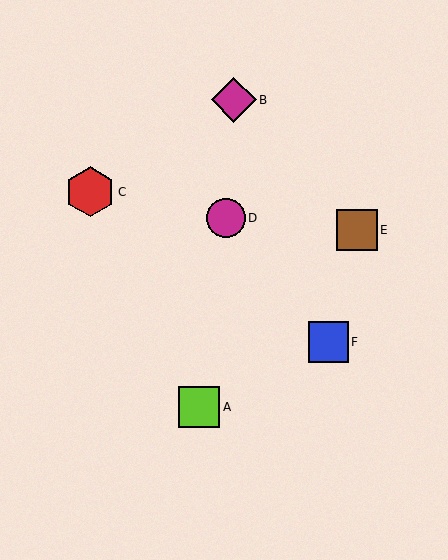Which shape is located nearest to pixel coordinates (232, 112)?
The magenta diamond (labeled B) at (234, 100) is nearest to that location.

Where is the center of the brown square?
The center of the brown square is at (357, 230).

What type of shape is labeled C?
Shape C is a red hexagon.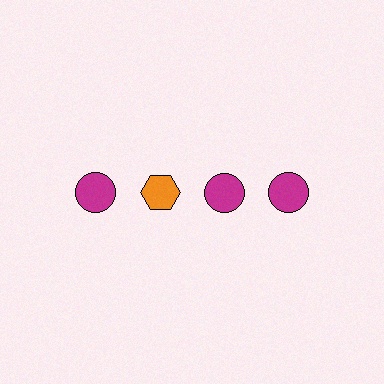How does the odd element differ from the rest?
It differs in both color (orange instead of magenta) and shape (hexagon instead of circle).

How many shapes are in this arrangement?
There are 4 shapes arranged in a grid pattern.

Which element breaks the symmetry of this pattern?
The orange hexagon in the top row, second from left column breaks the symmetry. All other shapes are magenta circles.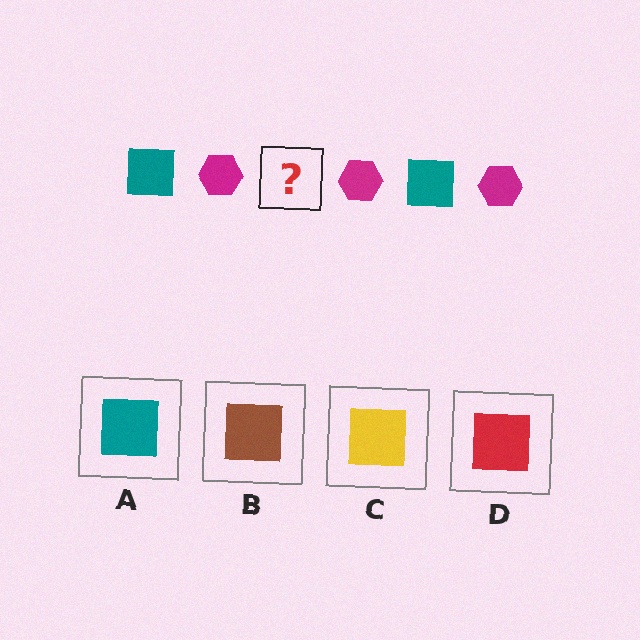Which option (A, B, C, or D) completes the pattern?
A.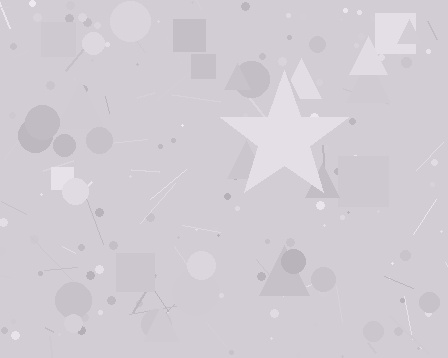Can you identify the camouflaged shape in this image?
The camouflaged shape is a star.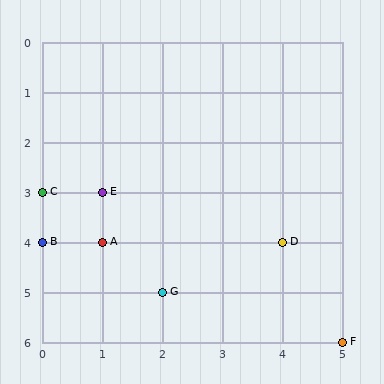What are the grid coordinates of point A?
Point A is at grid coordinates (1, 4).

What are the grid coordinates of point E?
Point E is at grid coordinates (1, 3).